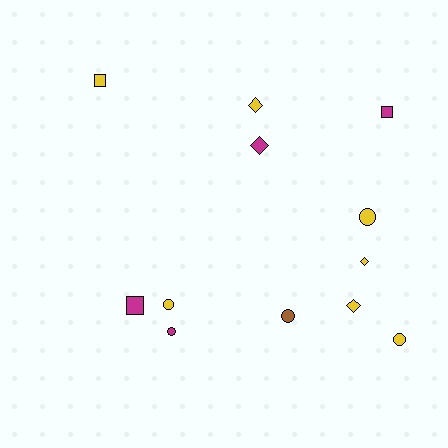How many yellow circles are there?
There are 3 yellow circles.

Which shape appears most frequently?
Circle, with 5 objects.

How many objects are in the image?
There are 12 objects.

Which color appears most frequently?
Yellow, with 7 objects.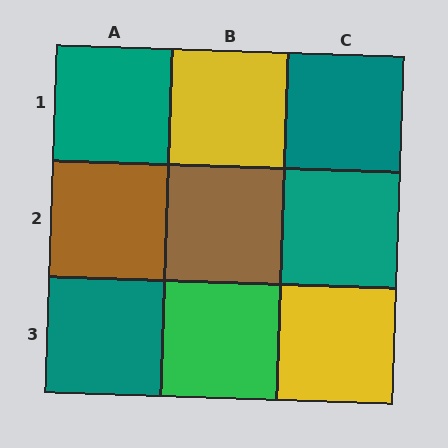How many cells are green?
1 cell is green.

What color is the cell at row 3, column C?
Yellow.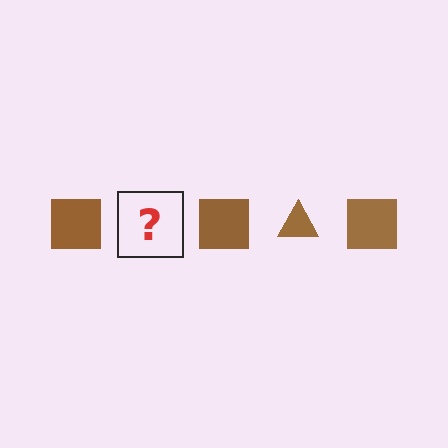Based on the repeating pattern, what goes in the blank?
The blank should be a brown triangle.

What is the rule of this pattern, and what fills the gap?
The rule is that the pattern cycles through square, triangle shapes in brown. The gap should be filled with a brown triangle.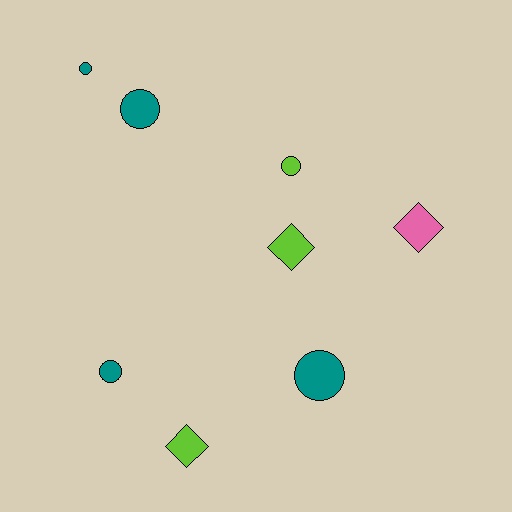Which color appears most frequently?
Teal, with 4 objects.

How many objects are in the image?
There are 8 objects.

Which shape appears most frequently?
Circle, with 5 objects.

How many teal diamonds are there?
There are no teal diamonds.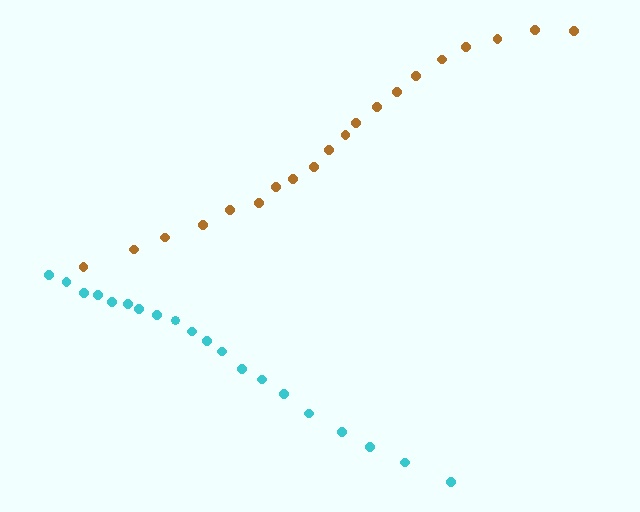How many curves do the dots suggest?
There are 2 distinct paths.